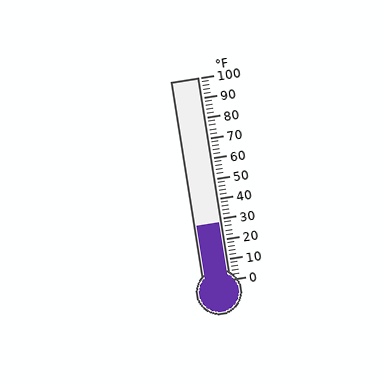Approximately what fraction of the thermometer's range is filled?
The thermometer is filled to approximately 30% of its range.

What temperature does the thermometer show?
The thermometer shows approximately 28°F.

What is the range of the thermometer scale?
The thermometer scale ranges from 0°F to 100°F.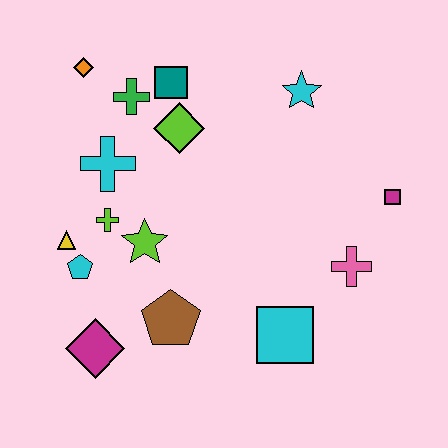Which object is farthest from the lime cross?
The magenta square is farthest from the lime cross.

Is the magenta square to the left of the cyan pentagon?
No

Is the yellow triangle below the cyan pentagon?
No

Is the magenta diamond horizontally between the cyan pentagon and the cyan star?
Yes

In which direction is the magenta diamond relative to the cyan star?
The magenta diamond is below the cyan star.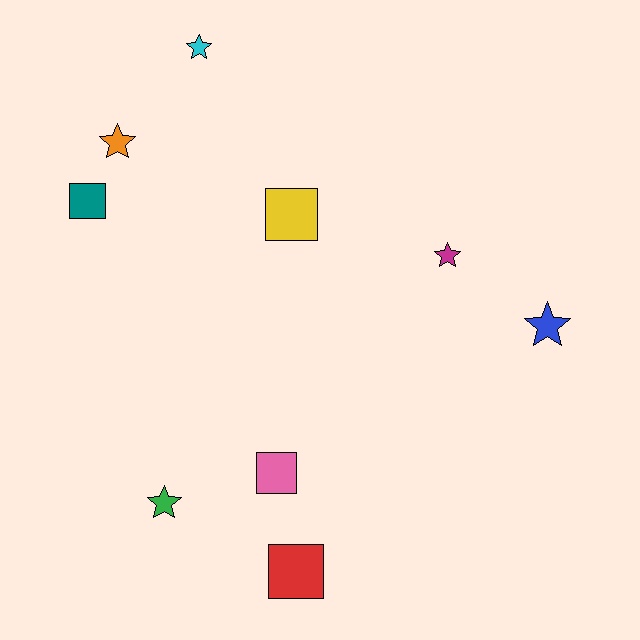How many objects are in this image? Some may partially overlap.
There are 9 objects.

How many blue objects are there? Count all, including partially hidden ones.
There is 1 blue object.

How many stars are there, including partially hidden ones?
There are 5 stars.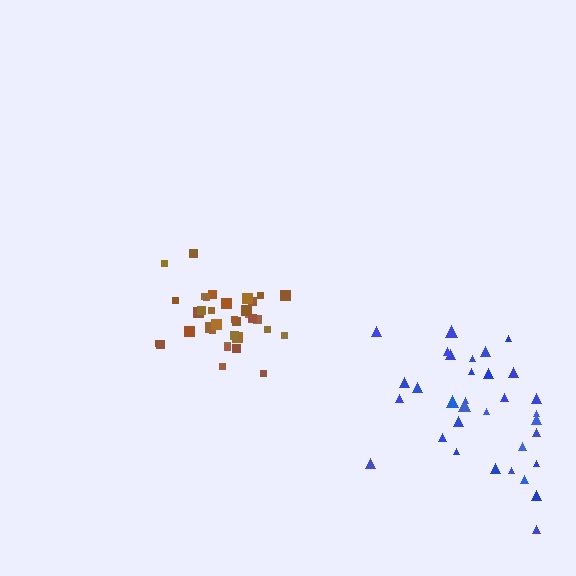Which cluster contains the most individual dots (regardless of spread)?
Brown (35).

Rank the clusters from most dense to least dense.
brown, blue.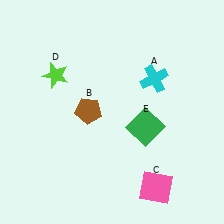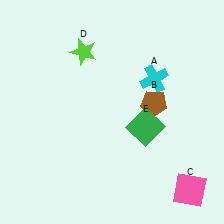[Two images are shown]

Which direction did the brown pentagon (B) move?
The brown pentagon (B) moved right.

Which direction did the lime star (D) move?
The lime star (D) moved right.